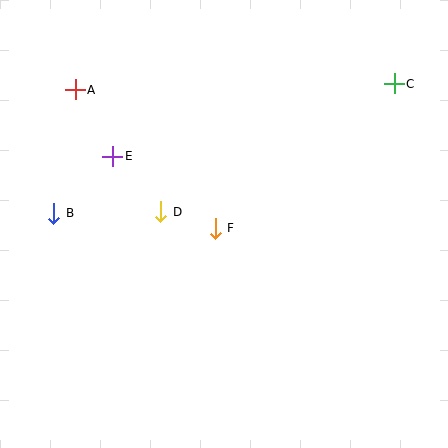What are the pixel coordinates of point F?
Point F is at (215, 228).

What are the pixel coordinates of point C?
Point C is at (394, 84).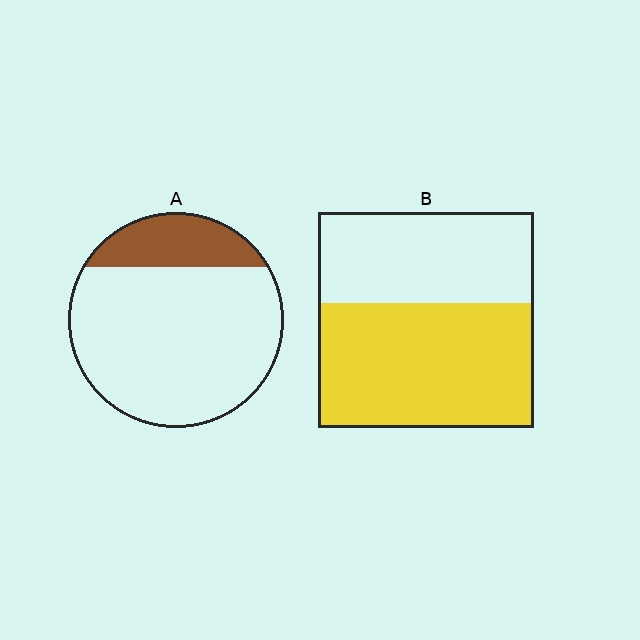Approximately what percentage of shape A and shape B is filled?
A is approximately 20% and B is approximately 60%.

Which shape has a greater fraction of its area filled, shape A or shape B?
Shape B.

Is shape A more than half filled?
No.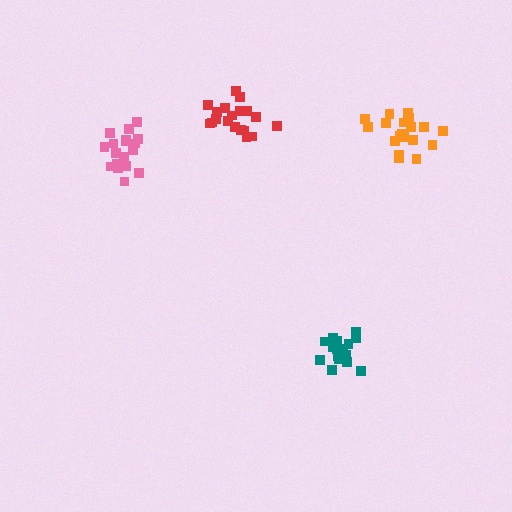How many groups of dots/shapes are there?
There are 4 groups.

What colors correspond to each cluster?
The clusters are colored: teal, pink, red, orange.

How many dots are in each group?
Group 1: 19 dots, Group 2: 20 dots, Group 3: 19 dots, Group 4: 20 dots (78 total).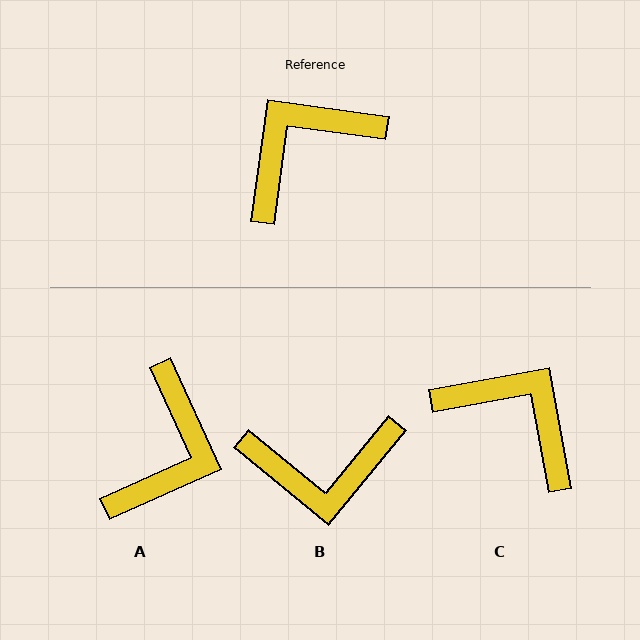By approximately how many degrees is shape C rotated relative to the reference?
Approximately 72 degrees clockwise.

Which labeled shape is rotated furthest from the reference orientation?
B, about 148 degrees away.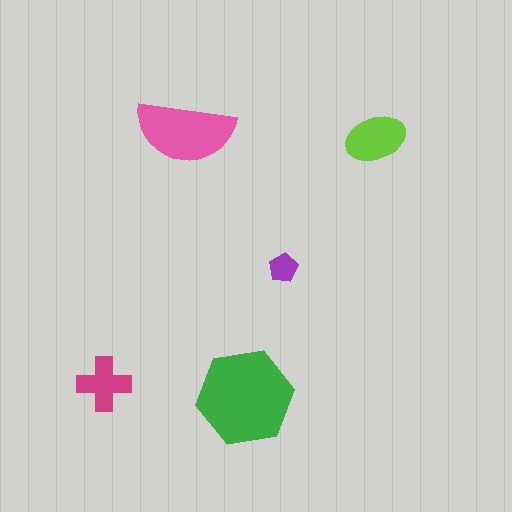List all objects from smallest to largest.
The purple pentagon, the magenta cross, the lime ellipse, the pink semicircle, the green hexagon.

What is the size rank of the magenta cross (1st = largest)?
4th.